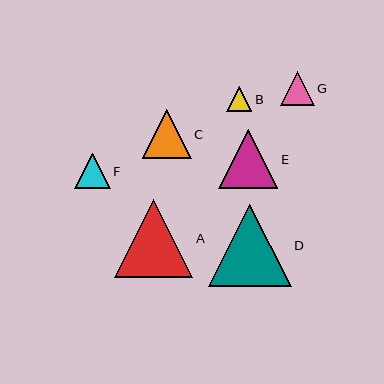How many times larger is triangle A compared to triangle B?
Triangle A is approximately 3.1 times the size of triangle B.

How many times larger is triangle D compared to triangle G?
Triangle D is approximately 2.5 times the size of triangle G.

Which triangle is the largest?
Triangle D is the largest with a size of approximately 83 pixels.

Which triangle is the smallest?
Triangle B is the smallest with a size of approximately 25 pixels.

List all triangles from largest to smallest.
From largest to smallest: D, A, E, C, F, G, B.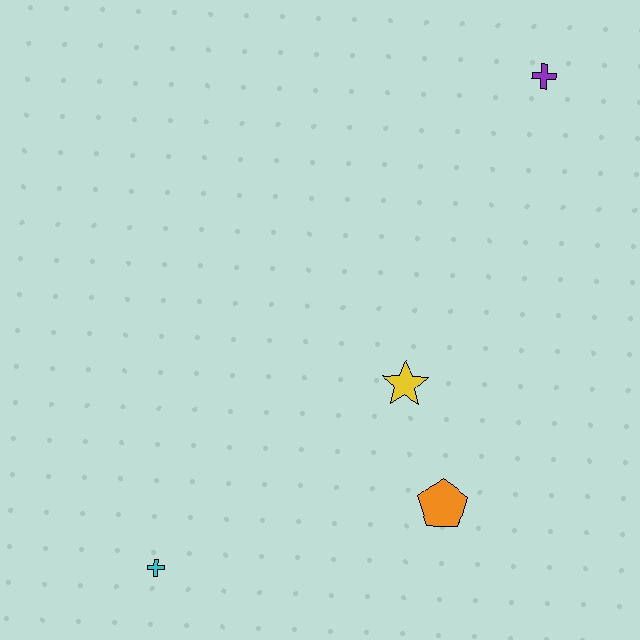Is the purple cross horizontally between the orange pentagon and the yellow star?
No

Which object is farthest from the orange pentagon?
The purple cross is farthest from the orange pentagon.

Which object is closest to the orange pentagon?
The yellow star is closest to the orange pentagon.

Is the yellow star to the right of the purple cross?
No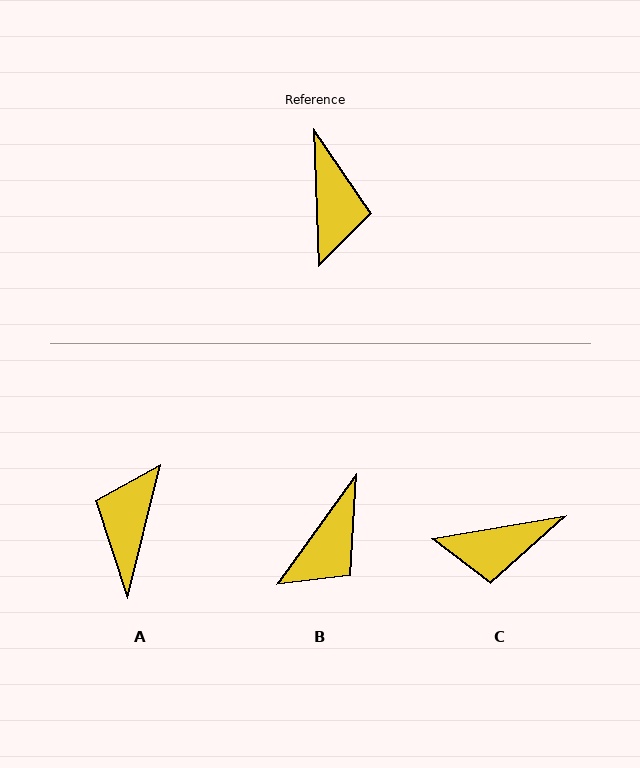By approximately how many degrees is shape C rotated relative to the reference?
Approximately 83 degrees clockwise.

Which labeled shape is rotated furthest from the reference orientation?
A, about 163 degrees away.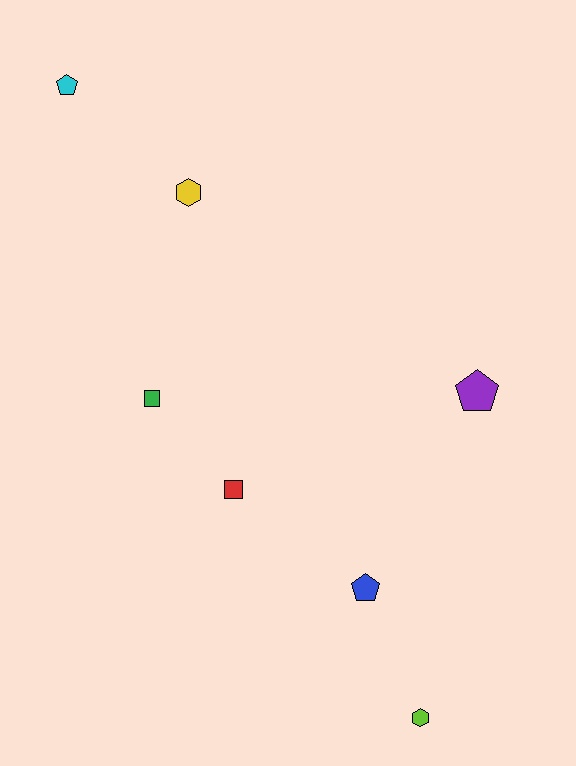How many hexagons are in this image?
There are 2 hexagons.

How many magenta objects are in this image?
There are no magenta objects.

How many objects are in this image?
There are 7 objects.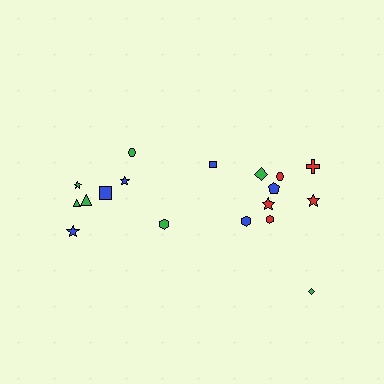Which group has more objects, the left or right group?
The right group.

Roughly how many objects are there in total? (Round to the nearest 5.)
Roughly 20 objects in total.